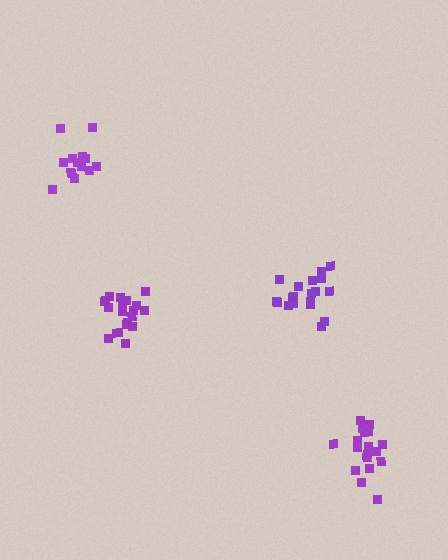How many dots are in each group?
Group 1: 14 dots, Group 2: 19 dots, Group 3: 20 dots, Group 4: 19 dots (72 total).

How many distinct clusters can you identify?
There are 4 distinct clusters.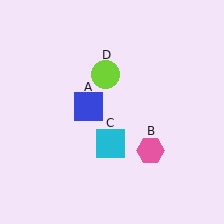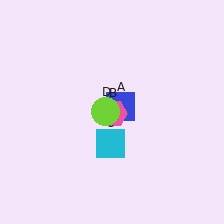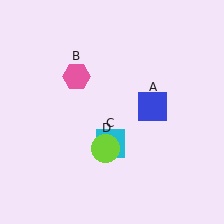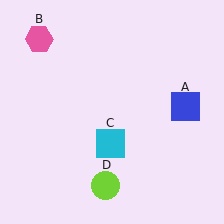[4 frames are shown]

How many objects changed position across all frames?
3 objects changed position: blue square (object A), pink hexagon (object B), lime circle (object D).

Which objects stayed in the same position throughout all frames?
Cyan square (object C) remained stationary.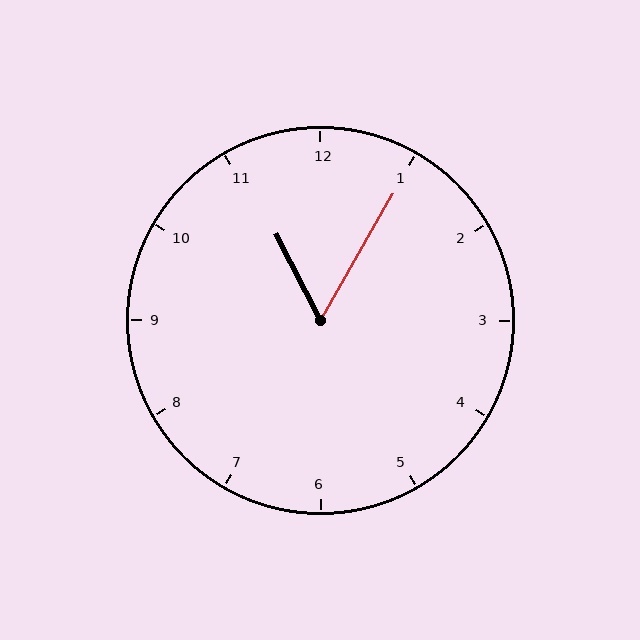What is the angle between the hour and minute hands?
Approximately 58 degrees.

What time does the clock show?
11:05.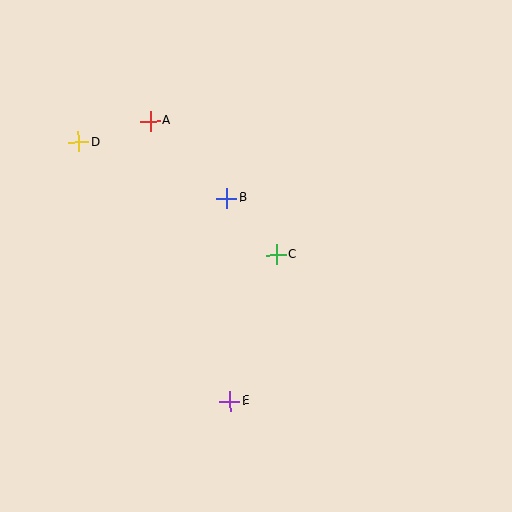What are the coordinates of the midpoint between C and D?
The midpoint between C and D is at (178, 199).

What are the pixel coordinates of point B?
Point B is at (226, 198).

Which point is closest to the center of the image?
Point C at (276, 255) is closest to the center.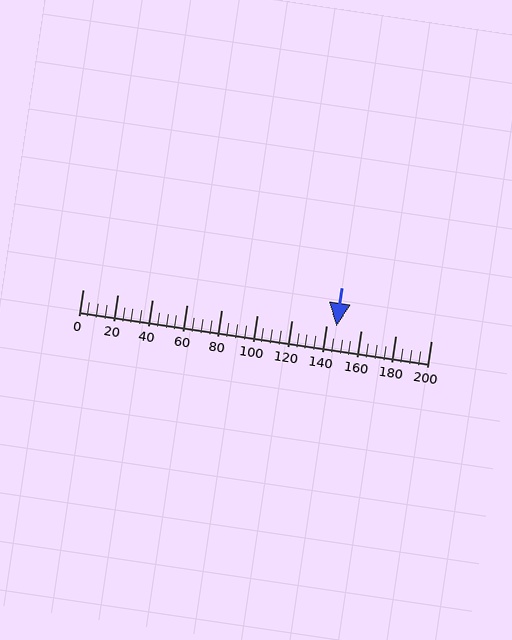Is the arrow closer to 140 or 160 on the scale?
The arrow is closer to 140.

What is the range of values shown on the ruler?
The ruler shows values from 0 to 200.